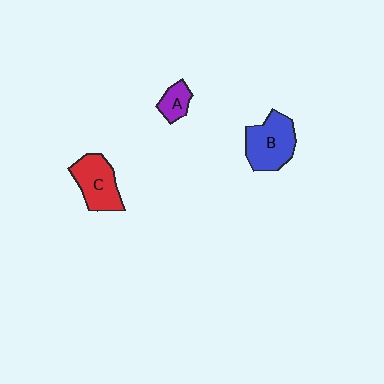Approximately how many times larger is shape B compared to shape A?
Approximately 2.4 times.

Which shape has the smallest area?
Shape A (purple).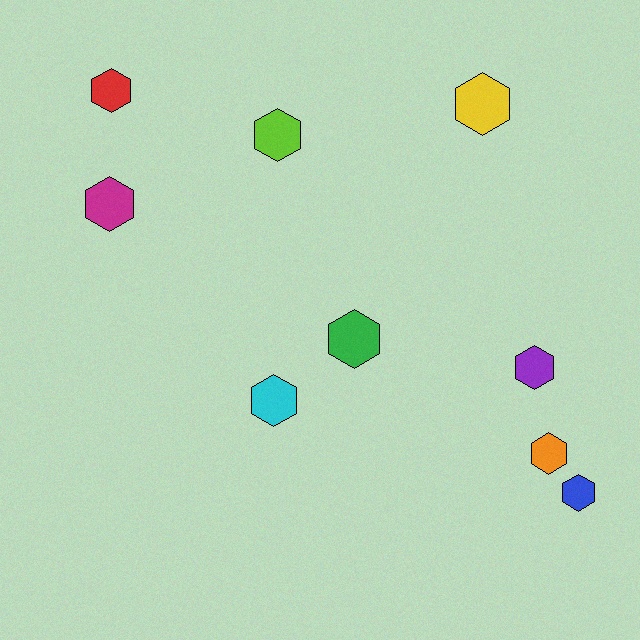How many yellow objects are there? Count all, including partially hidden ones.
There is 1 yellow object.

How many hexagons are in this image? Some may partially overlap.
There are 9 hexagons.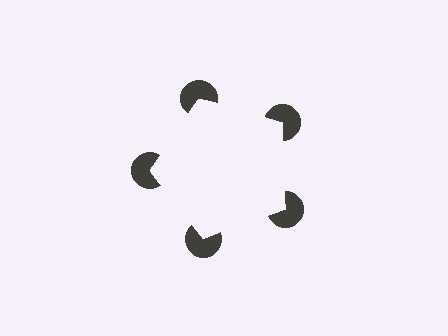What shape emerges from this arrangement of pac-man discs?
An illusory pentagon — its edges are inferred from the aligned wedge cuts in the pac-man discs, not physically drawn.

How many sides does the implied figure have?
5 sides.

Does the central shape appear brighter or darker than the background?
It typically appears slightly brighter than the background, even though no actual brightness change is drawn.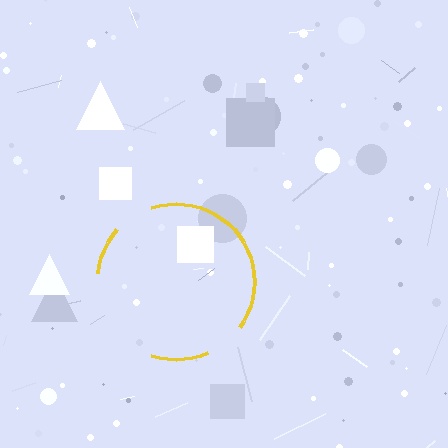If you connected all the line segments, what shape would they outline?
They would outline a circle.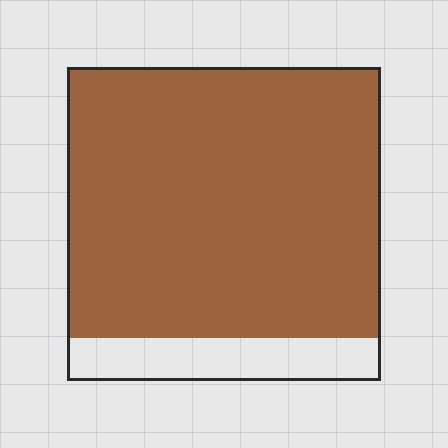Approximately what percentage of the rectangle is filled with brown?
Approximately 85%.